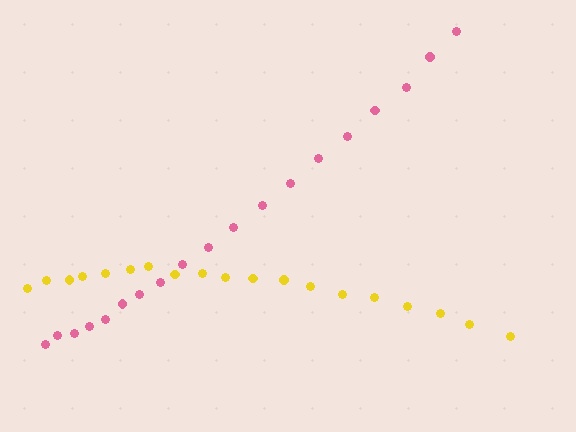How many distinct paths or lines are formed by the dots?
There are 2 distinct paths.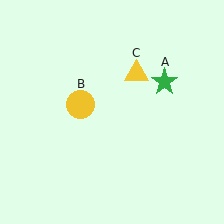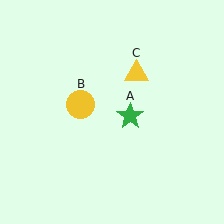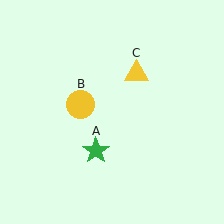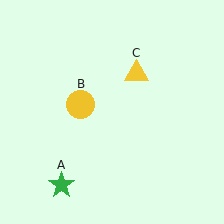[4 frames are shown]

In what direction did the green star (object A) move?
The green star (object A) moved down and to the left.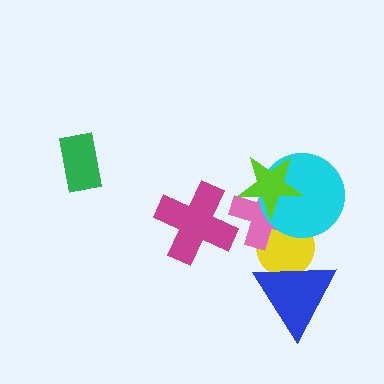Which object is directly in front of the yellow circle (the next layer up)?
The blue triangle is directly in front of the yellow circle.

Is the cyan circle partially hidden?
Yes, it is partially covered by another shape.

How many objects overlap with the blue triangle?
1 object overlaps with the blue triangle.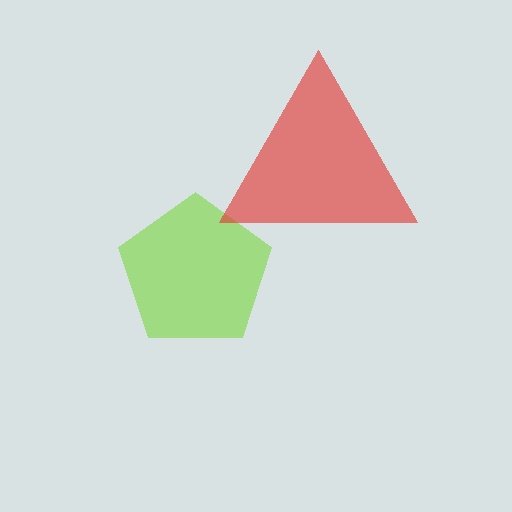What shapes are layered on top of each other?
The layered shapes are: a lime pentagon, a red triangle.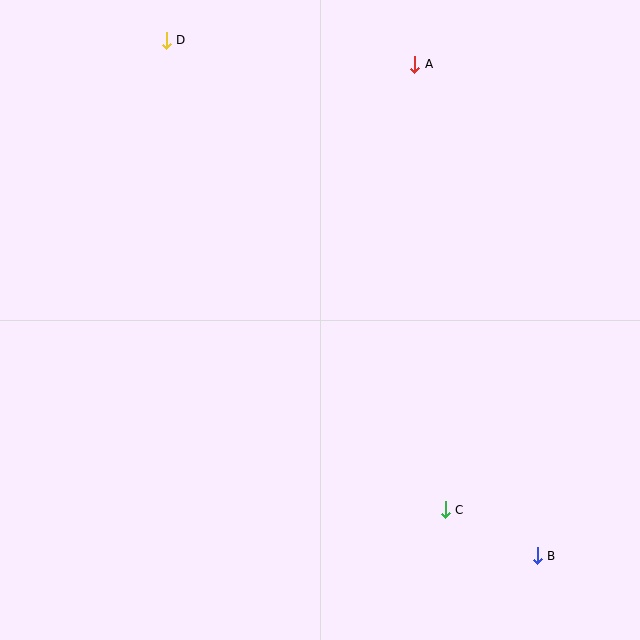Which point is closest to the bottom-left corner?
Point C is closest to the bottom-left corner.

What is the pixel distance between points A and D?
The distance between A and D is 250 pixels.